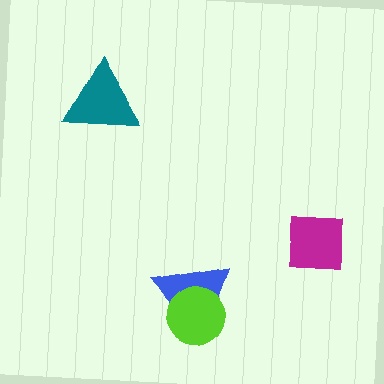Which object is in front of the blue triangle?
The lime circle is in front of the blue triangle.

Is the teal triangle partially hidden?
No, no other shape covers it.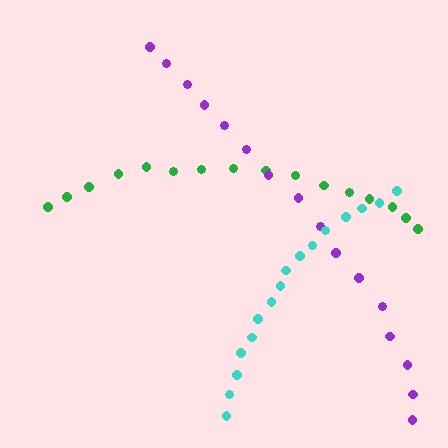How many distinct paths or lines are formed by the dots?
There are 3 distinct paths.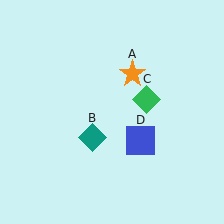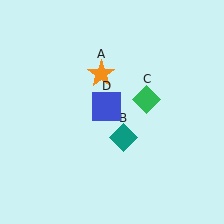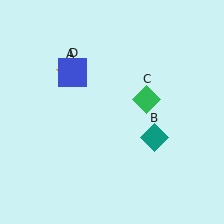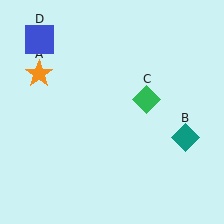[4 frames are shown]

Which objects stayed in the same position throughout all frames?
Green diamond (object C) remained stationary.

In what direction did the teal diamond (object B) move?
The teal diamond (object B) moved right.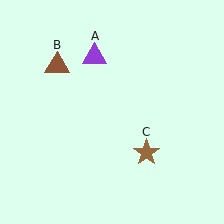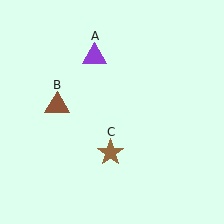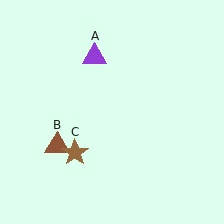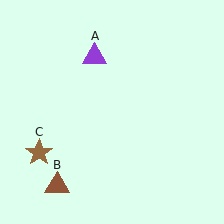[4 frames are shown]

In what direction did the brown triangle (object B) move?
The brown triangle (object B) moved down.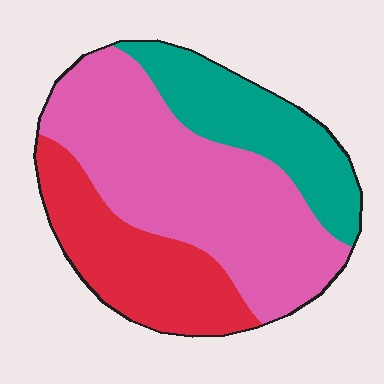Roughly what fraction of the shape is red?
Red takes up about one quarter (1/4) of the shape.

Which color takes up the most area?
Pink, at roughly 50%.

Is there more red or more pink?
Pink.